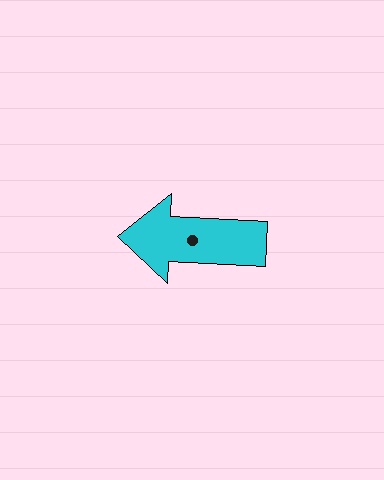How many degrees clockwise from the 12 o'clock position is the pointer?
Approximately 273 degrees.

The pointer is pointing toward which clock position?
Roughly 9 o'clock.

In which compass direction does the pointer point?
West.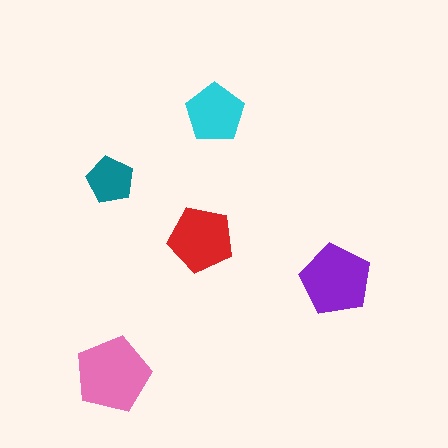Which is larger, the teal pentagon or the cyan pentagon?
The cyan one.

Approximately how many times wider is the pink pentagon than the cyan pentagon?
About 1.5 times wider.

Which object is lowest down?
The pink pentagon is bottommost.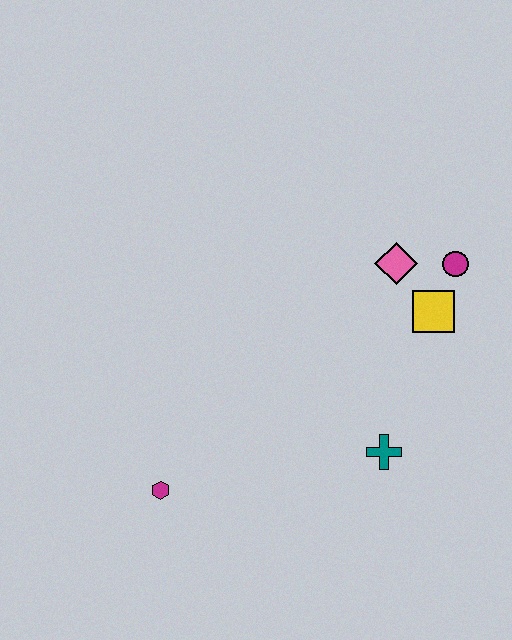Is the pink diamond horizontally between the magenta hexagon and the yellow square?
Yes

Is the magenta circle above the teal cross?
Yes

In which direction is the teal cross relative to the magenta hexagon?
The teal cross is to the right of the magenta hexagon.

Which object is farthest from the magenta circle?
The magenta hexagon is farthest from the magenta circle.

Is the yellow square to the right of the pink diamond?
Yes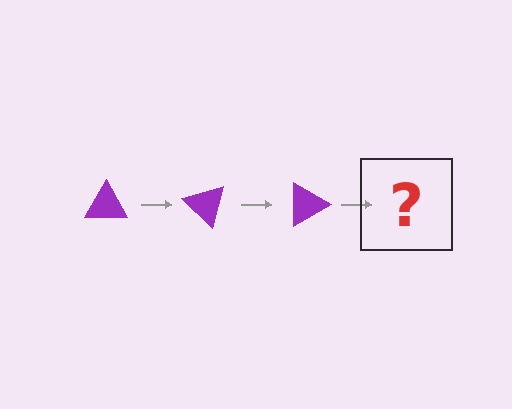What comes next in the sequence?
The next element should be a purple triangle rotated 135 degrees.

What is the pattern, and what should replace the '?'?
The pattern is that the triangle rotates 45 degrees each step. The '?' should be a purple triangle rotated 135 degrees.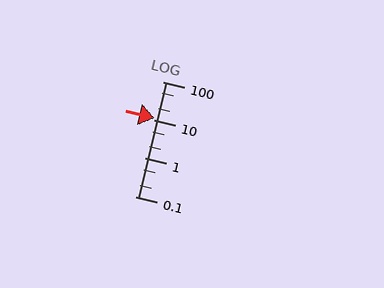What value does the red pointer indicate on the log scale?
The pointer indicates approximately 11.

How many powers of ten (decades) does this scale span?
The scale spans 3 decades, from 0.1 to 100.